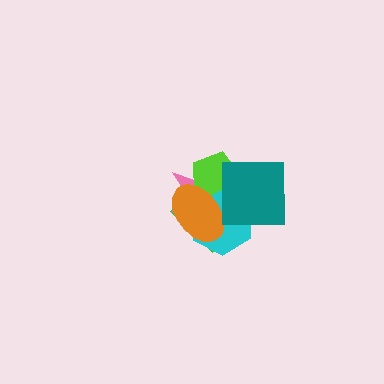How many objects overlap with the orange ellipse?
5 objects overlap with the orange ellipse.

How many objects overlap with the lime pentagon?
5 objects overlap with the lime pentagon.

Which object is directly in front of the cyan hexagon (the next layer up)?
The orange ellipse is directly in front of the cyan hexagon.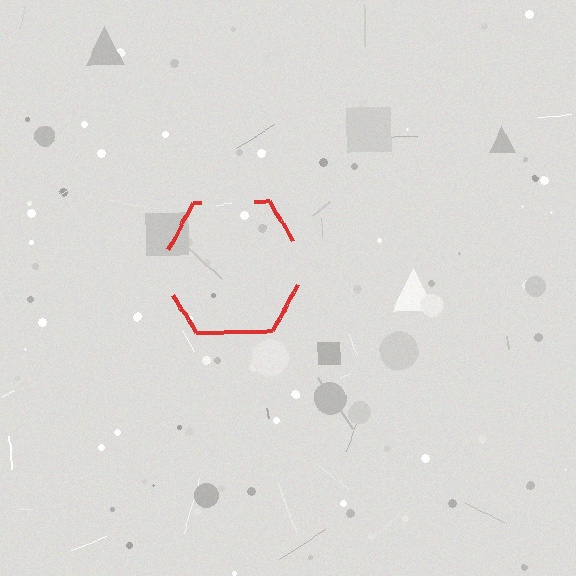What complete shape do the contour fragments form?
The contour fragments form a hexagon.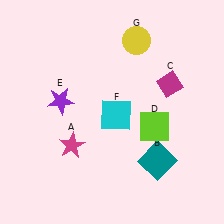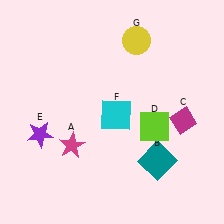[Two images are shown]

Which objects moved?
The objects that moved are: the magenta diamond (C), the purple star (E).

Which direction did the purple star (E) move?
The purple star (E) moved down.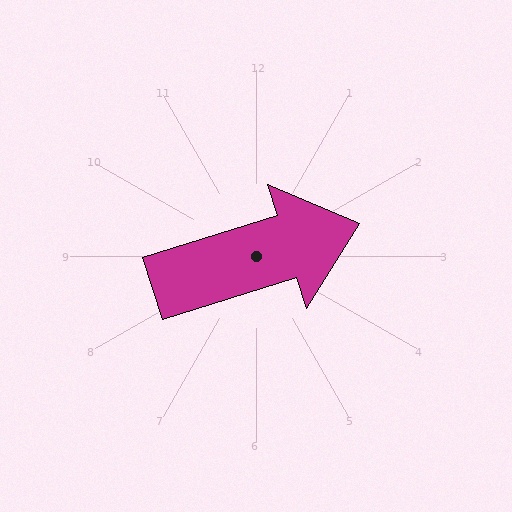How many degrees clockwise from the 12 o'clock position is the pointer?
Approximately 72 degrees.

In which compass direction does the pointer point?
East.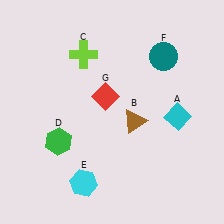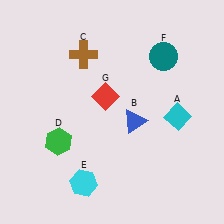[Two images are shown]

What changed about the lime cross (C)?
In Image 1, C is lime. In Image 2, it changed to brown.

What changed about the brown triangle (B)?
In Image 1, B is brown. In Image 2, it changed to blue.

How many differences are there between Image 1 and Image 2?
There are 2 differences between the two images.